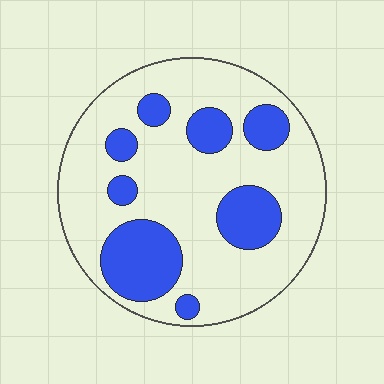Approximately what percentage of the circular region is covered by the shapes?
Approximately 25%.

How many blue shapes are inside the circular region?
8.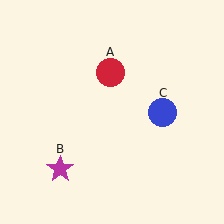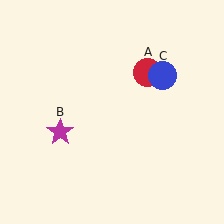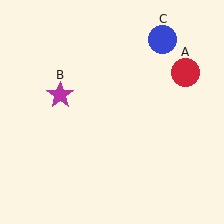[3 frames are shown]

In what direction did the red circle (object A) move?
The red circle (object A) moved right.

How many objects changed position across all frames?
3 objects changed position: red circle (object A), magenta star (object B), blue circle (object C).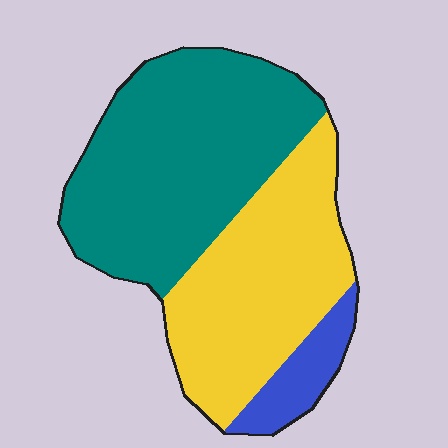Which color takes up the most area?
Teal, at roughly 50%.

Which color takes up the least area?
Blue, at roughly 10%.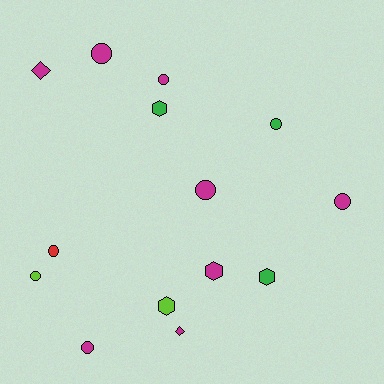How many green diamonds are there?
There are no green diamonds.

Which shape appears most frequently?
Circle, with 8 objects.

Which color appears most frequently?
Magenta, with 8 objects.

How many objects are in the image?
There are 14 objects.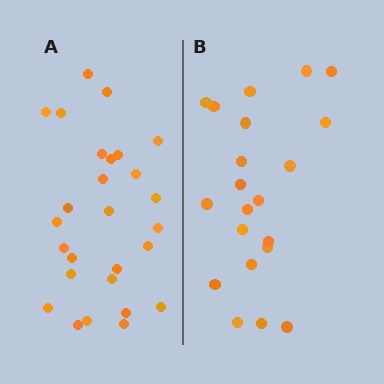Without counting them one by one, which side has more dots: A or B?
Region A (the left region) has more dots.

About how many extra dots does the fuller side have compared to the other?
Region A has about 6 more dots than region B.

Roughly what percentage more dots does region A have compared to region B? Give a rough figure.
About 30% more.